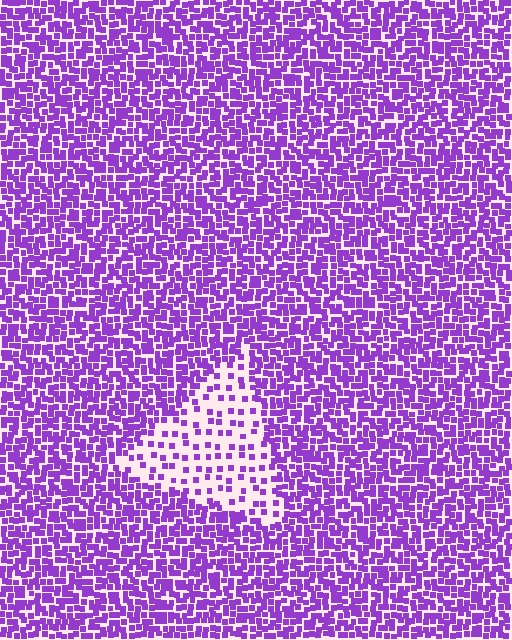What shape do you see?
I see a triangle.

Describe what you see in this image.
The image contains small purple elements arranged at two different densities. A triangle-shaped region is visible where the elements are less densely packed than the surrounding area.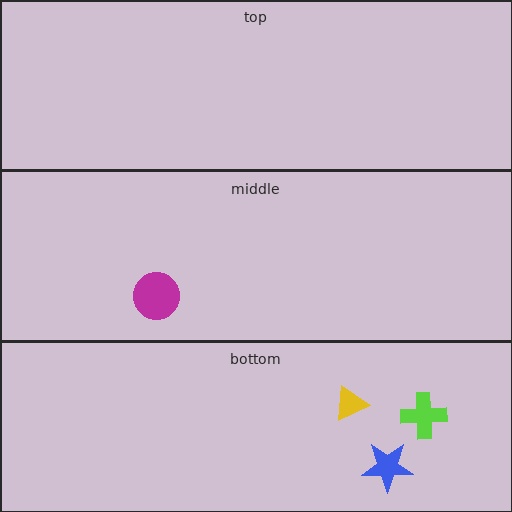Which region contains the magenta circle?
The middle region.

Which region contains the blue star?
The bottom region.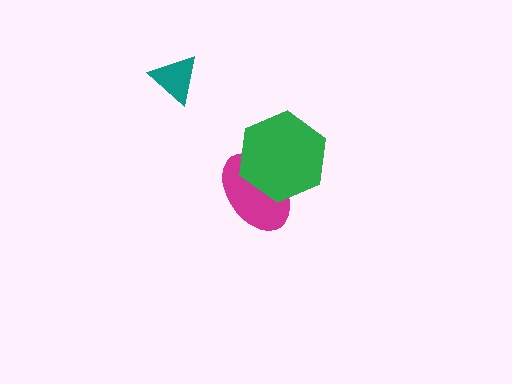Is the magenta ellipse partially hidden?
Yes, it is partially covered by another shape.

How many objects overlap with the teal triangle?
0 objects overlap with the teal triangle.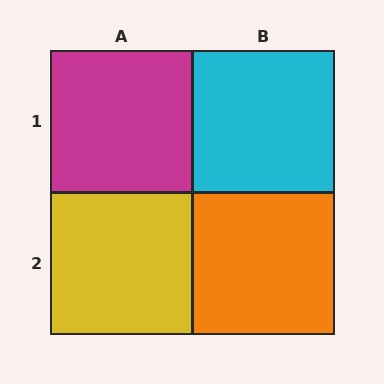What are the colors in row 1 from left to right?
Magenta, cyan.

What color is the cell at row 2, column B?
Orange.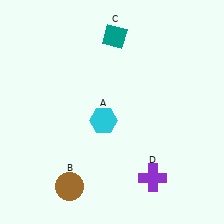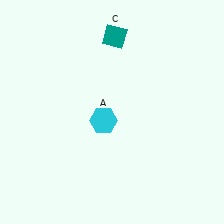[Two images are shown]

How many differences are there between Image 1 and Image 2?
There are 2 differences between the two images.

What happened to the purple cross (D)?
The purple cross (D) was removed in Image 2. It was in the bottom-right area of Image 1.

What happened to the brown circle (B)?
The brown circle (B) was removed in Image 2. It was in the bottom-left area of Image 1.